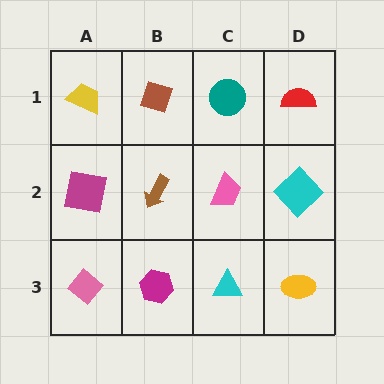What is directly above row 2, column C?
A teal circle.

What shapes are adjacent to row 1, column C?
A pink trapezoid (row 2, column C), a brown diamond (row 1, column B), a red semicircle (row 1, column D).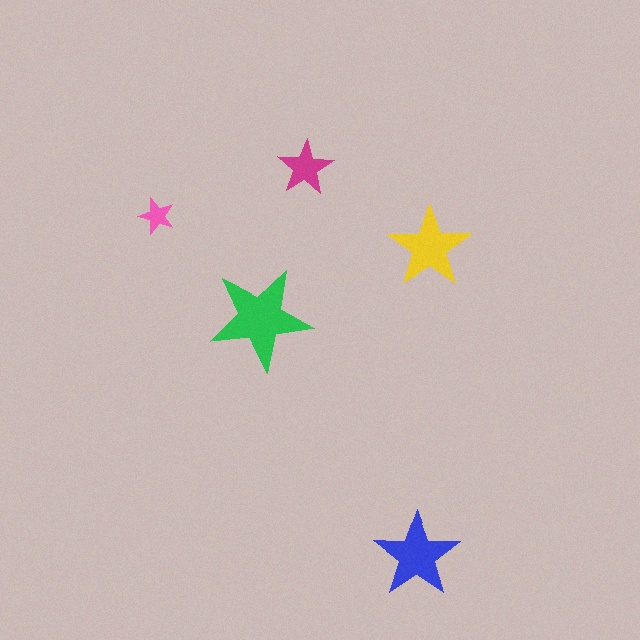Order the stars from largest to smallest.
the green one, the blue one, the yellow one, the magenta one, the pink one.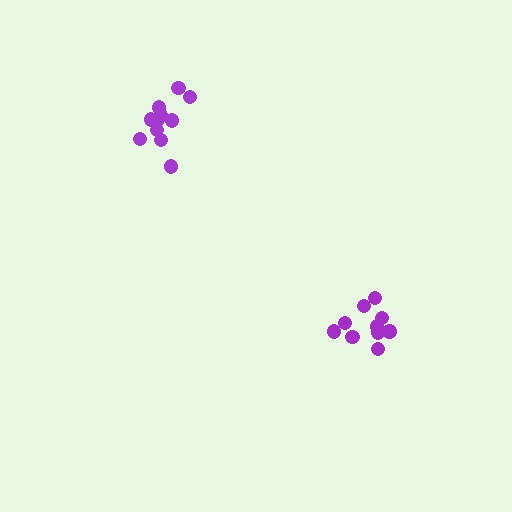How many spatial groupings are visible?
There are 2 spatial groupings.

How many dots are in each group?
Group 1: 11 dots, Group 2: 10 dots (21 total).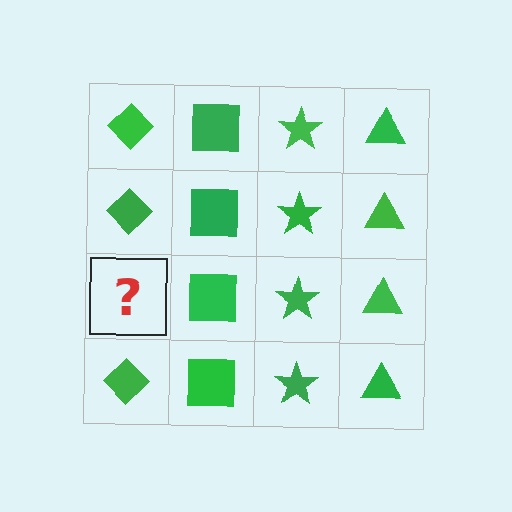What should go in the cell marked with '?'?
The missing cell should contain a green diamond.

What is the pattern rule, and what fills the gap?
The rule is that each column has a consistent shape. The gap should be filled with a green diamond.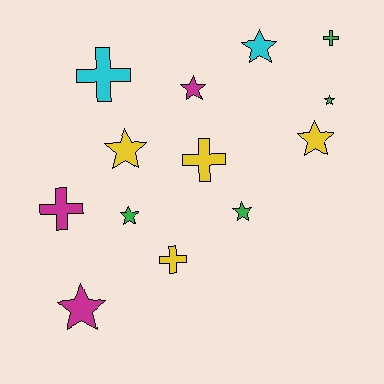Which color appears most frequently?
Yellow, with 4 objects.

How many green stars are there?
There are 3 green stars.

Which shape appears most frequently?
Star, with 8 objects.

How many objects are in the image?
There are 13 objects.